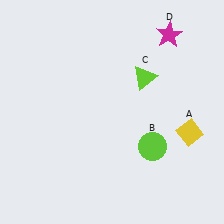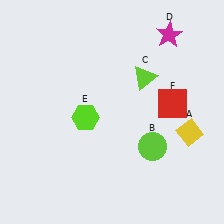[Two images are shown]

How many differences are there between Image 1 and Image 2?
There are 2 differences between the two images.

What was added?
A lime hexagon (E), a red square (F) were added in Image 2.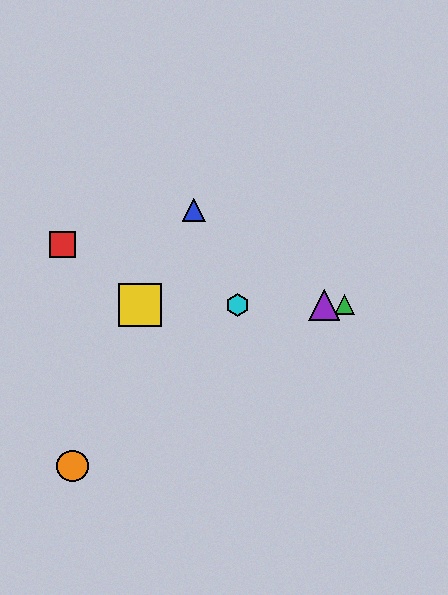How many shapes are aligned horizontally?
4 shapes (the green triangle, the yellow square, the purple triangle, the cyan hexagon) are aligned horizontally.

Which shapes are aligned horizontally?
The green triangle, the yellow square, the purple triangle, the cyan hexagon are aligned horizontally.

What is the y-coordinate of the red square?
The red square is at y≈245.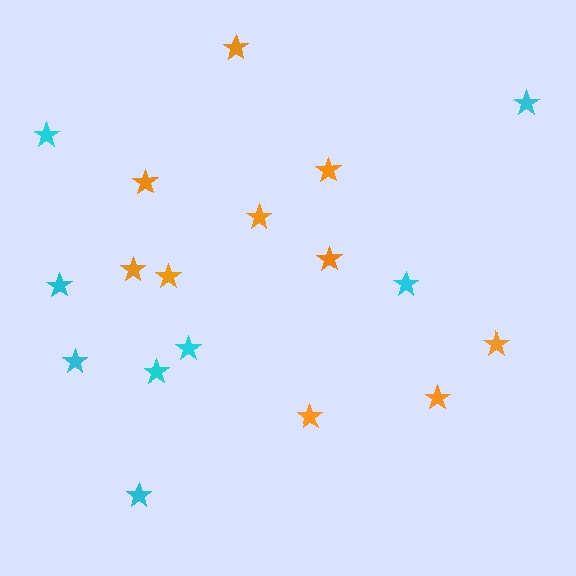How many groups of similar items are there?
There are 2 groups: one group of cyan stars (8) and one group of orange stars (10).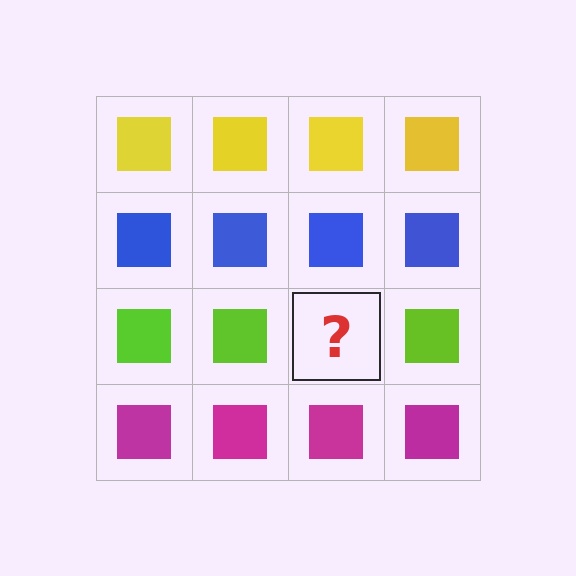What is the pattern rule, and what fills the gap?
The rule is that each row has a consistent color. The gap should be filled with a lime square.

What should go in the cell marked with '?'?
The missing cell should contain a lime square.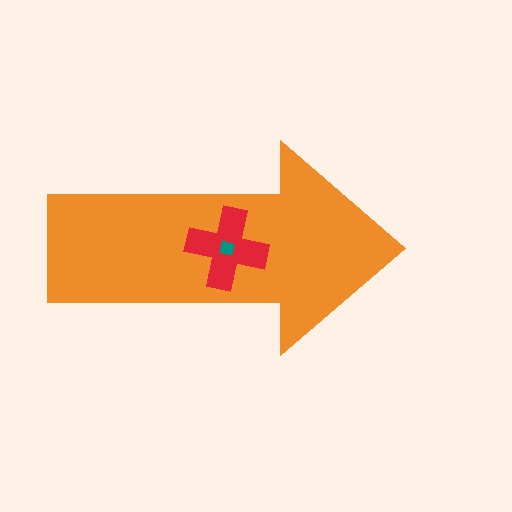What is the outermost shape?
The orange arrow.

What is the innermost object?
The teal diamond.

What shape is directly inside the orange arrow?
The red cross.